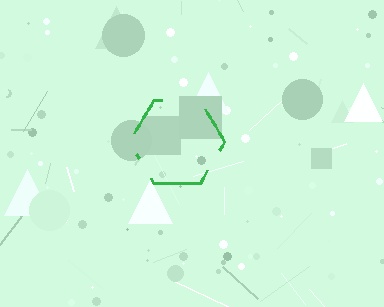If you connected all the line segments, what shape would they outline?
They would outline a hexagon.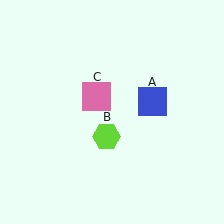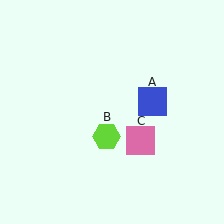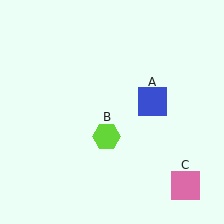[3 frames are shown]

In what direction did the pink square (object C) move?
The pink square (object C) moved down and to the right.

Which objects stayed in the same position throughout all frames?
Blue square (object A) and lime hexagon (object B) remained stationary.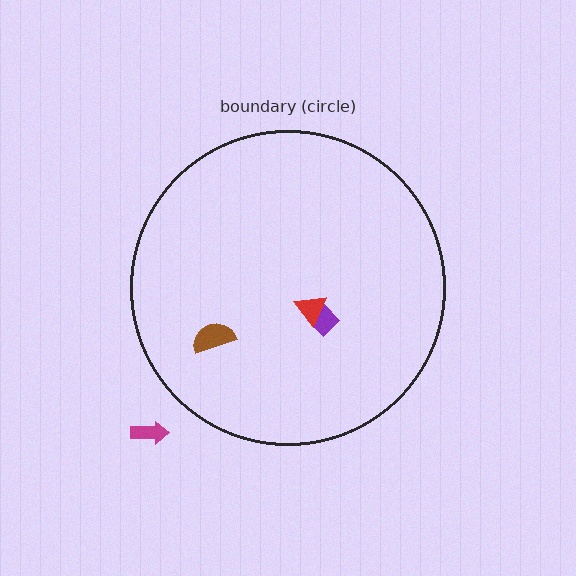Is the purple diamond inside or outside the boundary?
Inside.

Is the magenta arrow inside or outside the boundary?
Outside.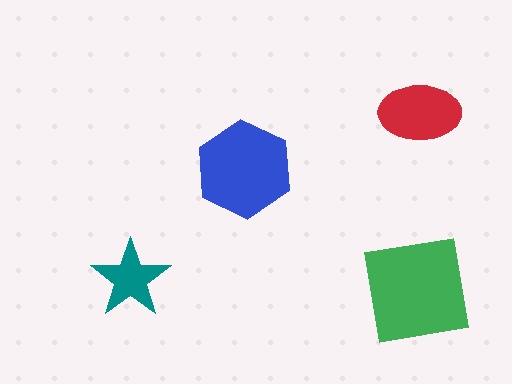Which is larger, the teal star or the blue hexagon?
The blue hexagon.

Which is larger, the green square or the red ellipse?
The green square.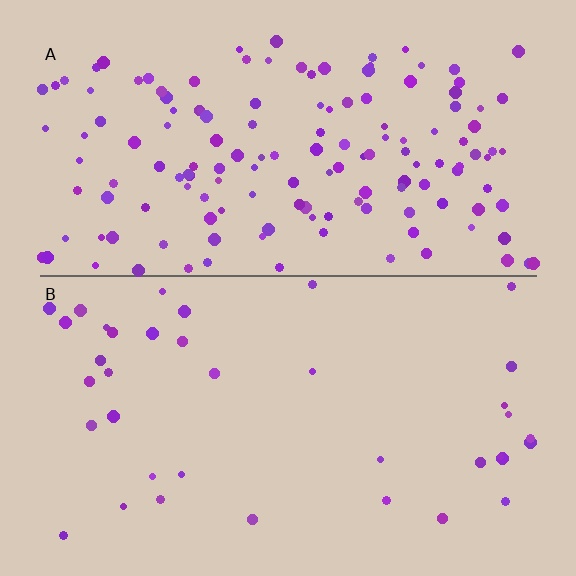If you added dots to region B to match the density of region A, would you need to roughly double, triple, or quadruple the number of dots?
Approximately quadruple.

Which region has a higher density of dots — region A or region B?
A (the top).